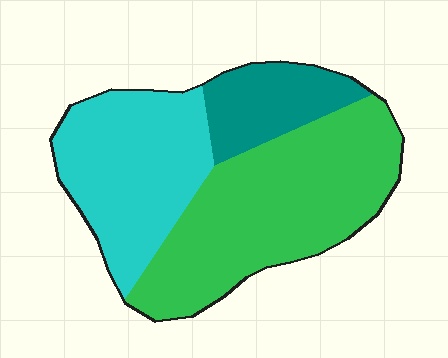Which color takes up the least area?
Teal, at roughly 15%.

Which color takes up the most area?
Green, at roughly 50%.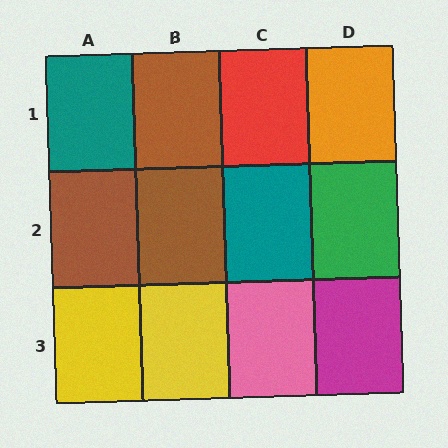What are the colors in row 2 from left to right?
Brown, brown, teal, green.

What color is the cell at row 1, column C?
Red.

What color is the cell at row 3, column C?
Pink.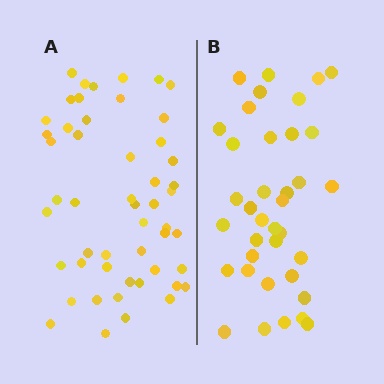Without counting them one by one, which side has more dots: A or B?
Region A (the left region) has more dots.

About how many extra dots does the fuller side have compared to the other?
Region A has approximately 15 more dots than region B.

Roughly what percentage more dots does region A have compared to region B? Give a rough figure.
About 40% more.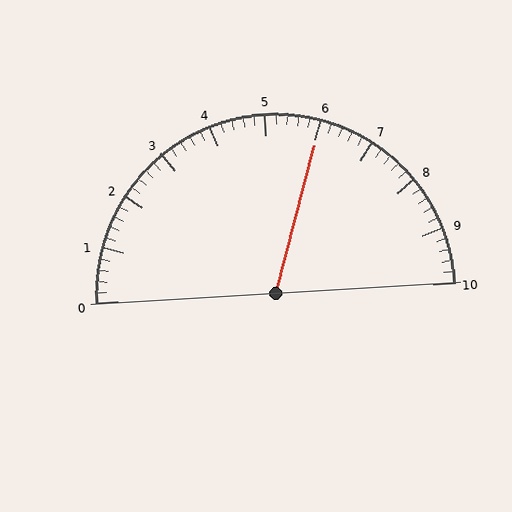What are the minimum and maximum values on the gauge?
The gauge ranges from 0 to 10.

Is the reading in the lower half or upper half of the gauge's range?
The reading is in the upper half of the range (0 to 10).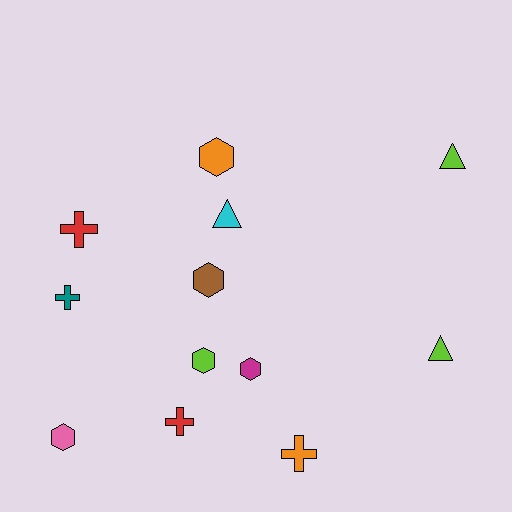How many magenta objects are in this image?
There is 1 magenta object.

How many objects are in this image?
There are 12 objects.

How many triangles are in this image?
There are 3 triangles.